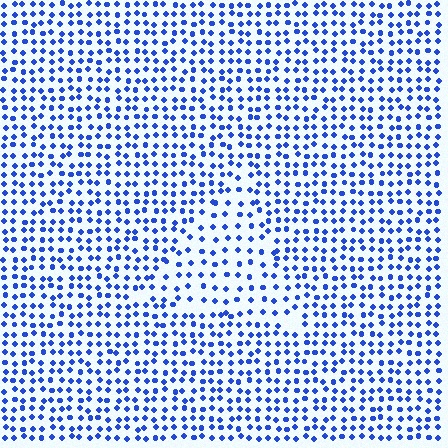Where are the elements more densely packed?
The elements are more densely packed outside the triangle boundary.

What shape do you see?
I see a triangle.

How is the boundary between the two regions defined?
The boundary is defined by a change in element density (approximately 1.7x ratio). All elements are the same color, size, and shape.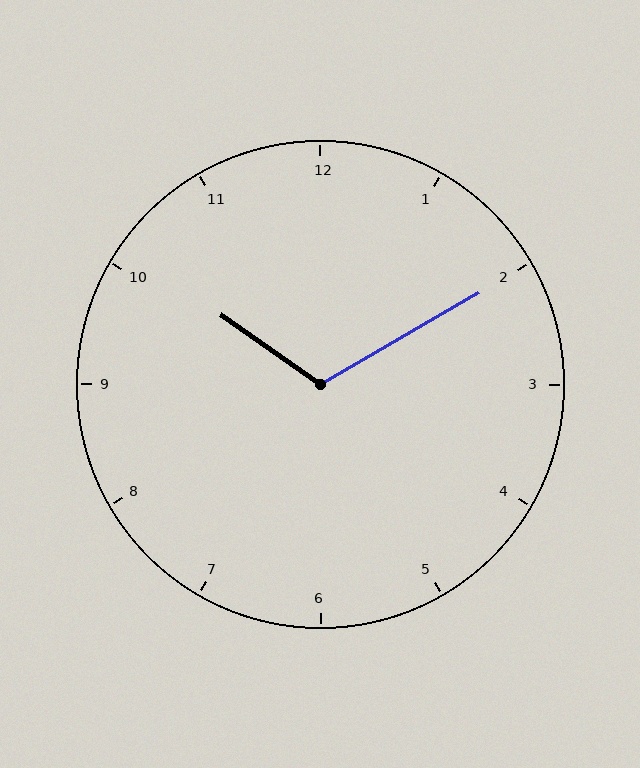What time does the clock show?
10:10.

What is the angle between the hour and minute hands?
Approximately 115 degrees.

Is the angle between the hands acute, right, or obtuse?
It is obtuse.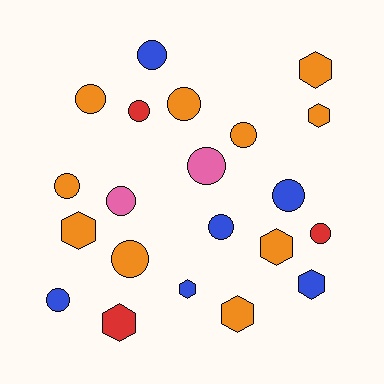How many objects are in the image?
There are 21 objects.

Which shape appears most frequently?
Circle, with 13 objects.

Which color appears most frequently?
Orange, with 10 objects.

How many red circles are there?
There are 2 red circles.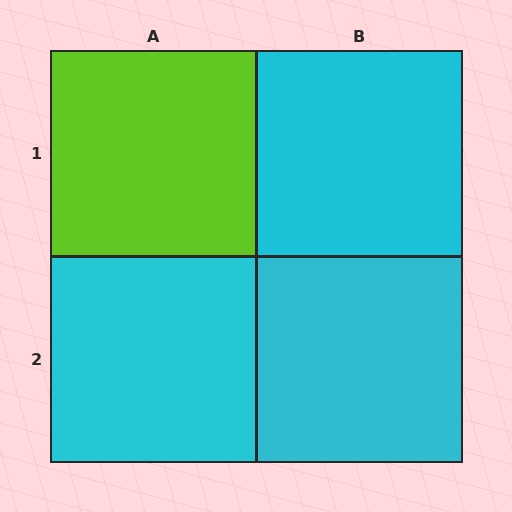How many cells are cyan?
3 cells are cyan.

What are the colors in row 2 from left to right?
Cyan, cyan.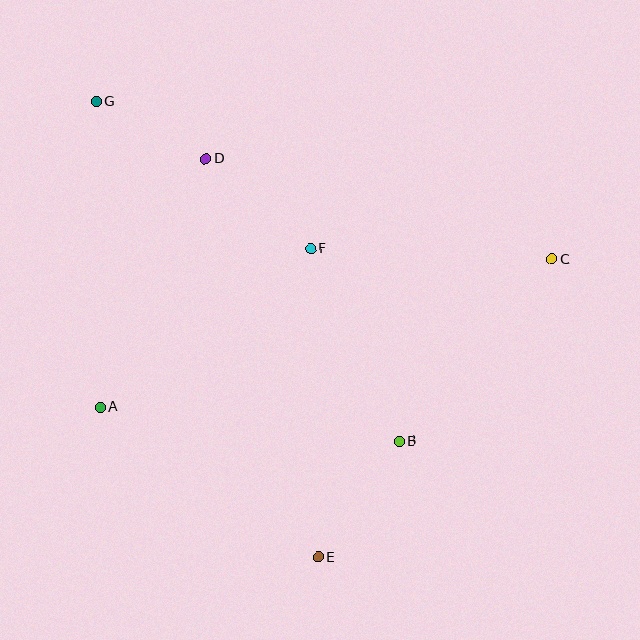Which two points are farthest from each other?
Points E and G are farthest from each other.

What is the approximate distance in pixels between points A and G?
The distance between A and G is approximately 306 pixels.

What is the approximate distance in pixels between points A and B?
The distance between A and B is approximately 301 pixels.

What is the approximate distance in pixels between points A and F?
The distance between A and F is approximately 263 pixels.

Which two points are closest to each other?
Points D and G are closest to each other.